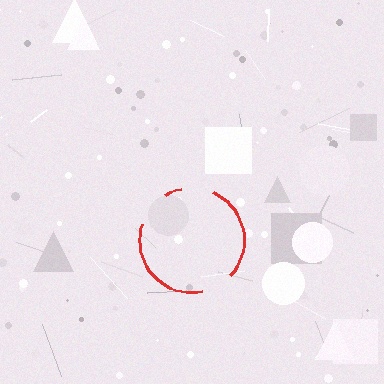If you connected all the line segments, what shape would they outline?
They would outline a circle.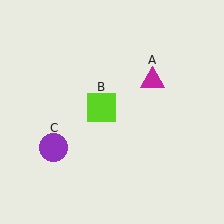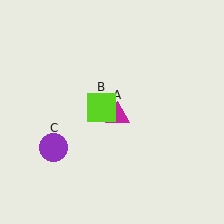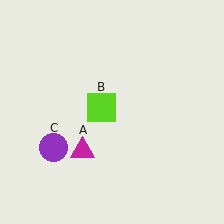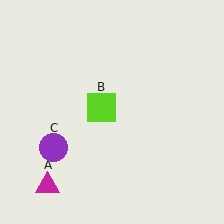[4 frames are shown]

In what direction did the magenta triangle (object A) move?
The magenta triangle (object A) moved down and to the left.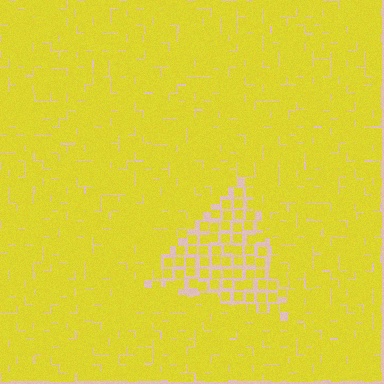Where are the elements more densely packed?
The elements are more densely packed outside the triangle boundary.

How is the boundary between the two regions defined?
The boundary is defined by a change in element density (approximately 1.9x ratio). All elements are the same color, size, and shape.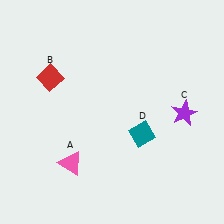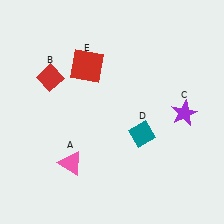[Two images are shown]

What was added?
A red square (E) was added in Image 2.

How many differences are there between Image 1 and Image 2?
There is 1 difference between the two images.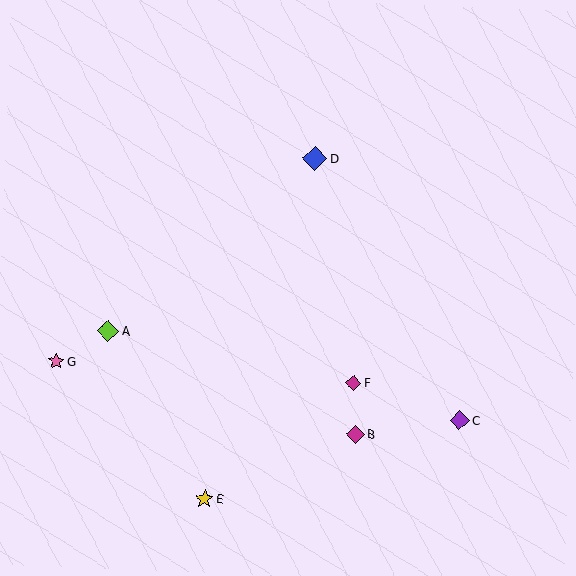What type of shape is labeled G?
Shape G is a pink star.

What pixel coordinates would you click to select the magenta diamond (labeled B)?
Click at (355, 434) to select the magenta diamond B.